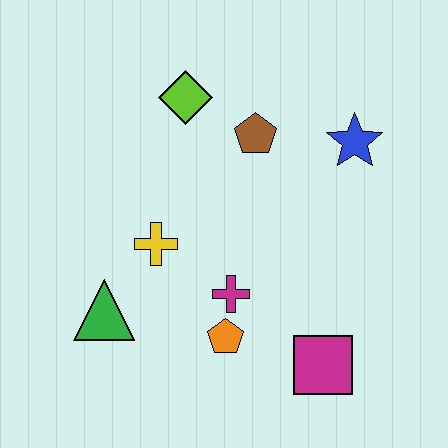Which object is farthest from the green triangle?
The blue star is farthest from the green triangle.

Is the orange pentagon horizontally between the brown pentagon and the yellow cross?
Yes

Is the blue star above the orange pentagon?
Yes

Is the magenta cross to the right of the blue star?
No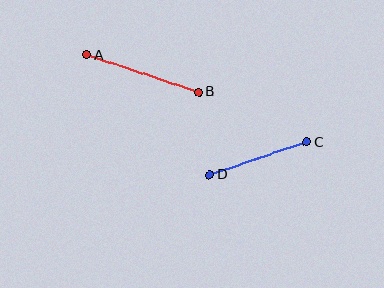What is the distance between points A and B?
The distance is approximately 118 pixels.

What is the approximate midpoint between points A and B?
The midpoint is at approximately (143, 74) pixels.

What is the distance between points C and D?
The distance is approximately 102 pixels.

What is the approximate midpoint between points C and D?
The midpoint is at approximately (258, 158) pixels.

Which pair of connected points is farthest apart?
Points A and B are farthest apart.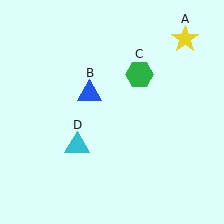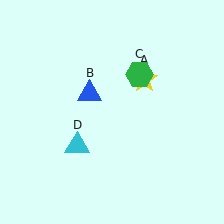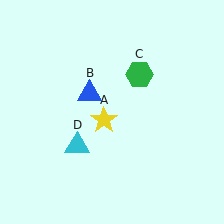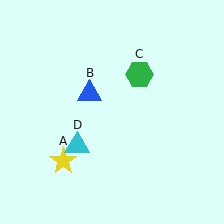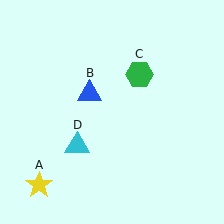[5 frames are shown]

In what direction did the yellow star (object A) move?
The yellow star (object A) moved down and to the left.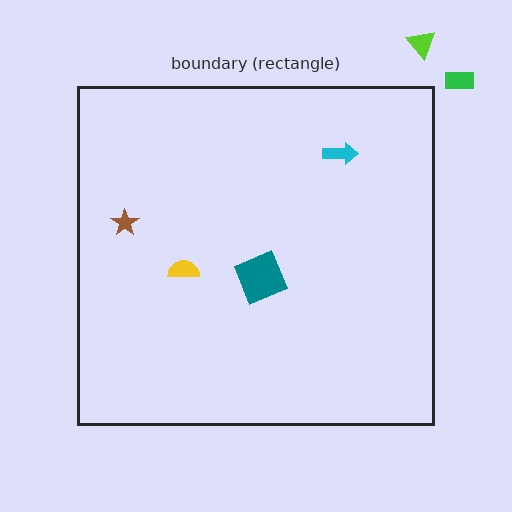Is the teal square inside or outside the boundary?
Inside.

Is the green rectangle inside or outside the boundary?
Outside.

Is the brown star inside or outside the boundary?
Inside.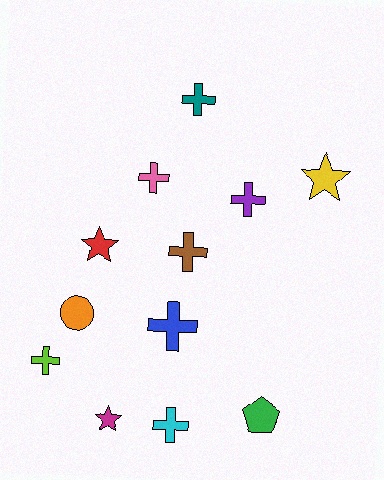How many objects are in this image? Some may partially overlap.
There are 12 objects.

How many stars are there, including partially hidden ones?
There are 3 stars.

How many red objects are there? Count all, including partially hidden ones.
There is 1 red object.